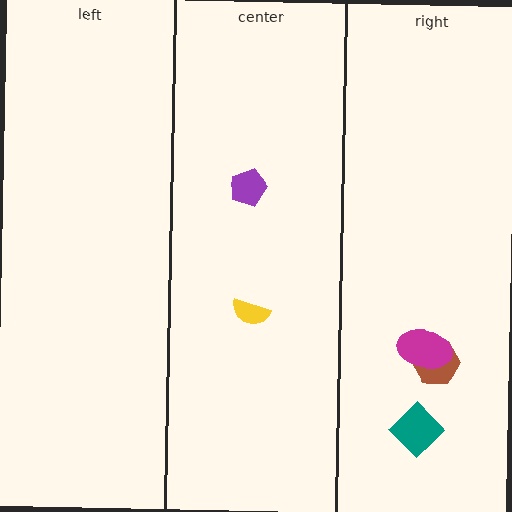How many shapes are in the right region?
3.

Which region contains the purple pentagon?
The center region.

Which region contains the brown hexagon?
The right region.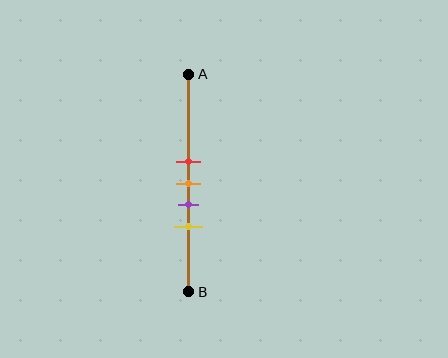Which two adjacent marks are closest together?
The red and orange marks are the closest adjacent pair.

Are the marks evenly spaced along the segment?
Yes, the marks are approximately evenly spaced.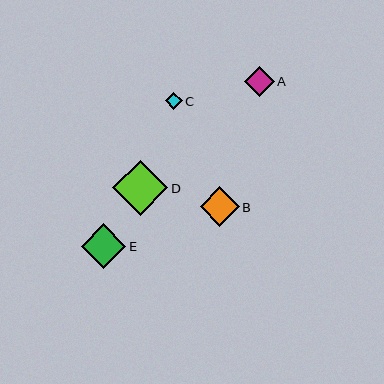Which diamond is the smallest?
Diamond C is the smallest with a size of approximately 17 pixels.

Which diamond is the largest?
Diamond D is the largest with a size of approximately 55 pixels.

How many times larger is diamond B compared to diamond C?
Diamond B is approximately 2.3 times the size of diamond C.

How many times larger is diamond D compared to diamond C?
Diamond D is approximately 3.2 times the size of diamond C.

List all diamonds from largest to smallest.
From largest to smallest: D, E, B, A, C.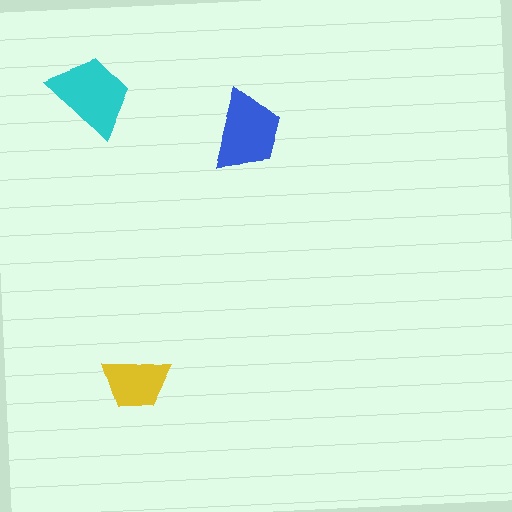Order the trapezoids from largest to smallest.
the cyan one, the blue one, the yellow one.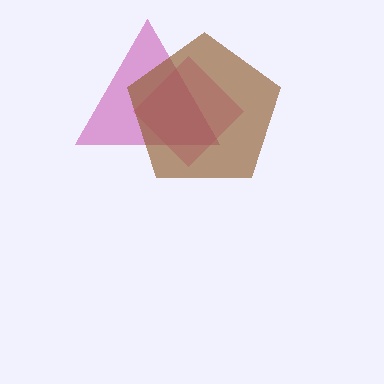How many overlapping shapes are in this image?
There are 3 overlapping shapes in the image.